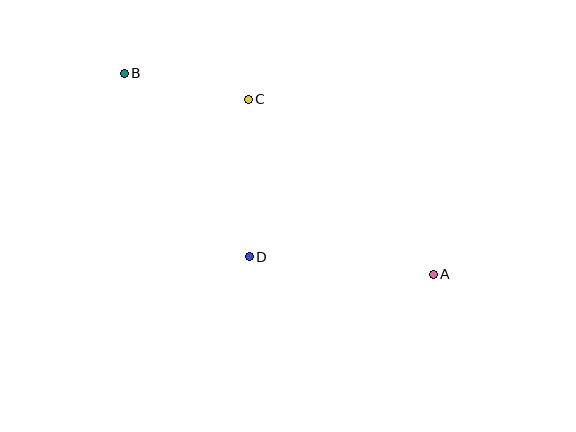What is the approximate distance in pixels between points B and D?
The distance between B and D is approximately 222 pixels.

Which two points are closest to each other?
Points B and C are closest to each other.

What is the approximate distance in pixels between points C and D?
The distance between C and D is approximately 158 pixels.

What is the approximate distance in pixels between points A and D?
The distance between A and D is approximately 185 pixels.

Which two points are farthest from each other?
Points A and B are farthest from each other.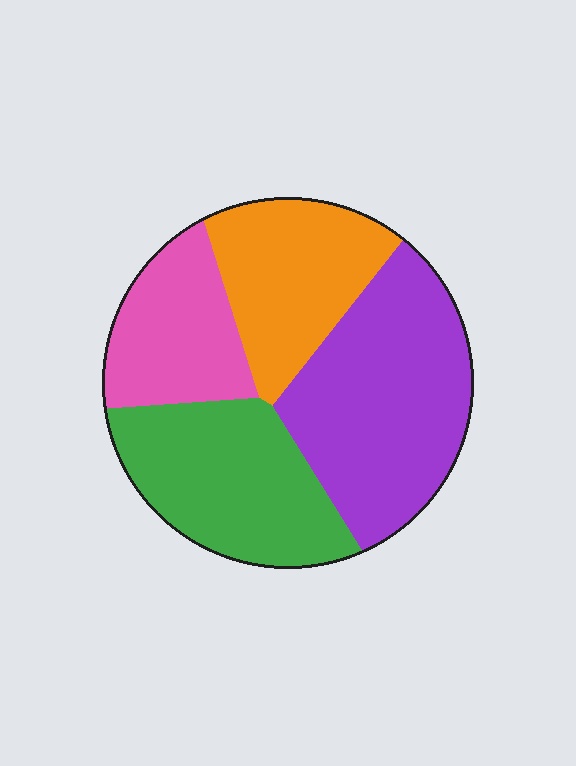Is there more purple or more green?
Purple.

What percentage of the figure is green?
Green covers about 25% of the figure.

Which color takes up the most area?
Purple, at roughly 35%.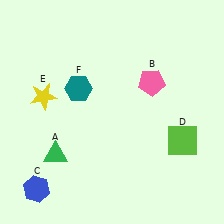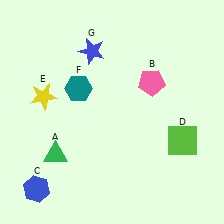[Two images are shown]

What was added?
A blue star (G) was added in Image 2.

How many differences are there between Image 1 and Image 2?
There is 1 difference between the two images.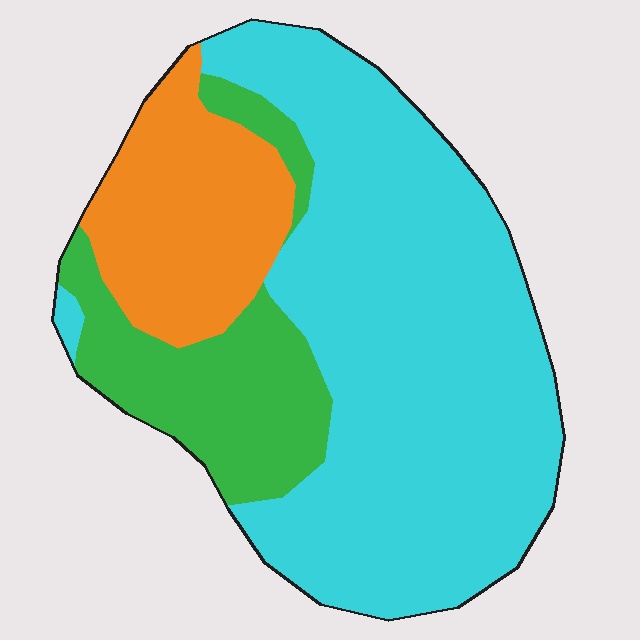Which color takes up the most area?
Cyan, at roughly 60%.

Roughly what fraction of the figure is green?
Green covers 20% of the figure.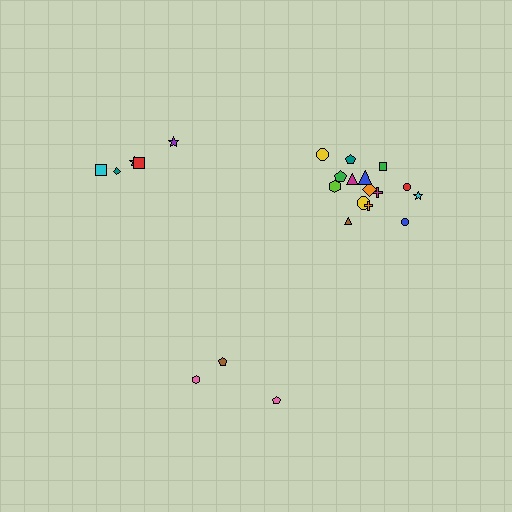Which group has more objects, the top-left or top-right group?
The top-right group.